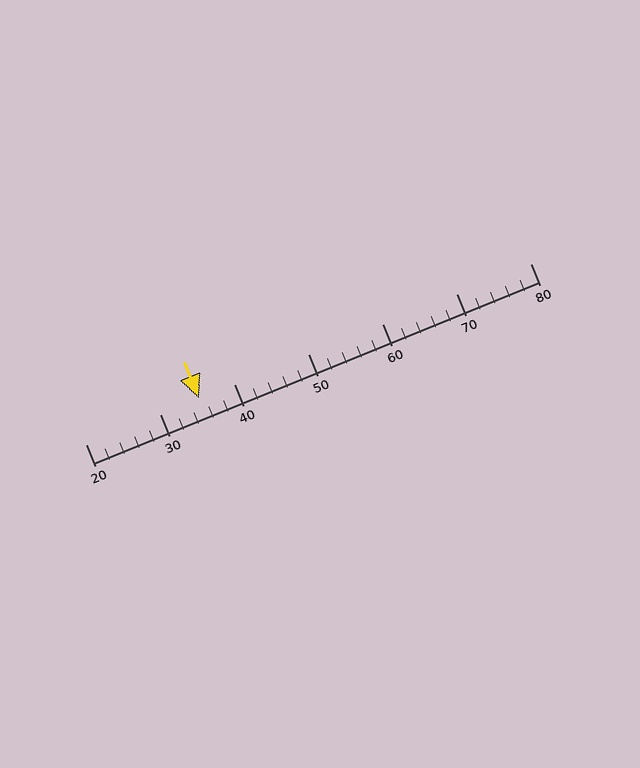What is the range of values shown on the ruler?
The ruler shows values from 20 to 80.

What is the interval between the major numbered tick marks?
The major tick marks are spaced 10 units apart.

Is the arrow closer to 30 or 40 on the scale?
The arrow is closer to 40.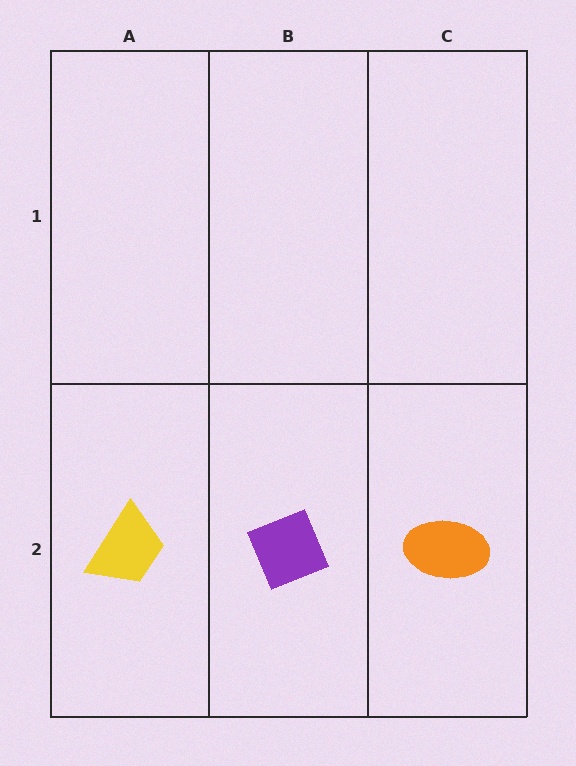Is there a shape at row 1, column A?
No, that cell is empty.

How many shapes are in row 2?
3 shapes.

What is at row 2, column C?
An orange ellipse.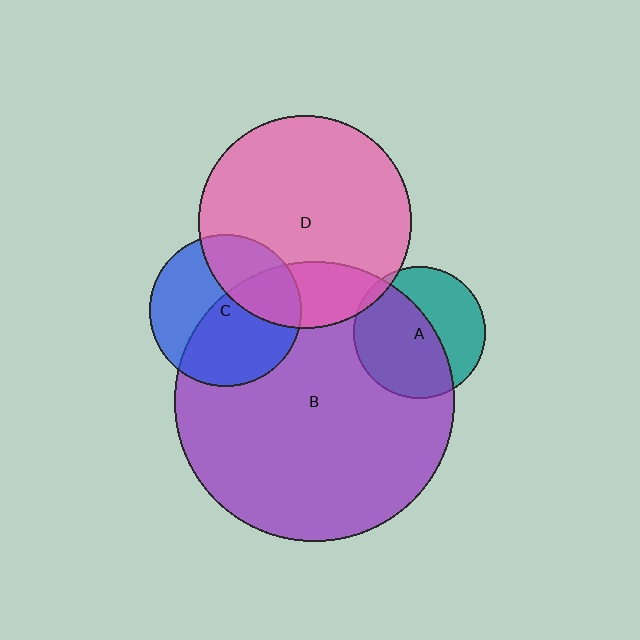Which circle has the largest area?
Circle B (purple).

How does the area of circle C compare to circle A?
Approximately 1.3 times.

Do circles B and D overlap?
Yes.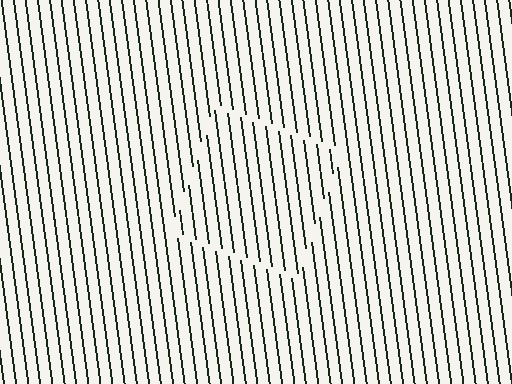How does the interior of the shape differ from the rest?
The interior of the shape contains the same grating, shifted by half a period — the contour is defined by the phase discontinuity where line-ends from the inner and outer gratings abut.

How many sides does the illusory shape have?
4 sides — the line-ends trace a square.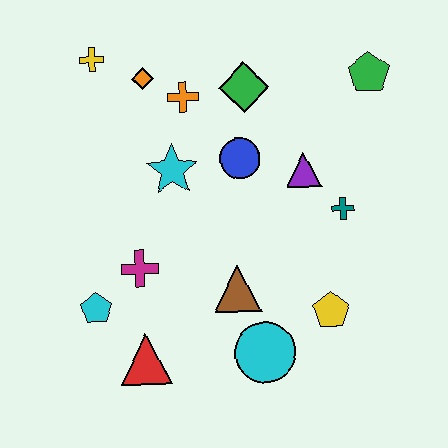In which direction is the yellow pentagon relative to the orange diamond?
The yellow pentagon is below the orange diamond.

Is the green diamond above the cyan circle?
Yes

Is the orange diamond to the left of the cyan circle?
Yes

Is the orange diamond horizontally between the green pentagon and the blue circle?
No